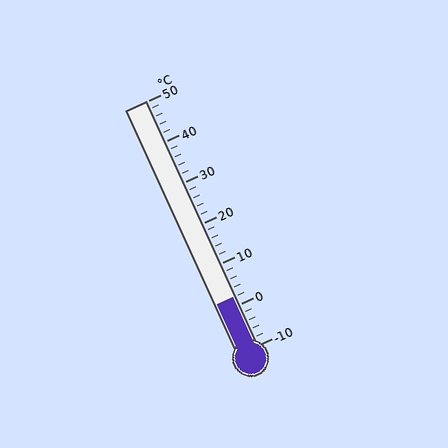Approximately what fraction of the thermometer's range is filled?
The thermometer is filled to approximately 20% of its range.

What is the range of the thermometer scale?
The thermometer scale ranges from -10°C to 50°C.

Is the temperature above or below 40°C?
The temperature is below 40°C.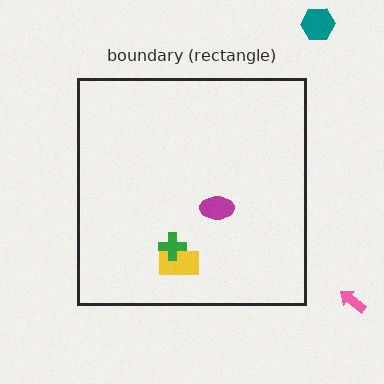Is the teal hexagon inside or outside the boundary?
Outside.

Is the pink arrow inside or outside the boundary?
Outside.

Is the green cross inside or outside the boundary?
Inside.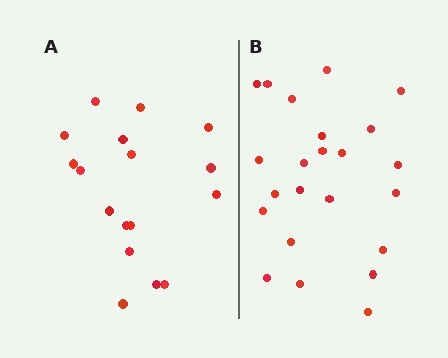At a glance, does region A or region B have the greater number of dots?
Region B (the right region) has more dots.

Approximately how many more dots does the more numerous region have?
Region B has about 6 more dots than region A.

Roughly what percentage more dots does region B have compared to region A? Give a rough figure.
About 35% more.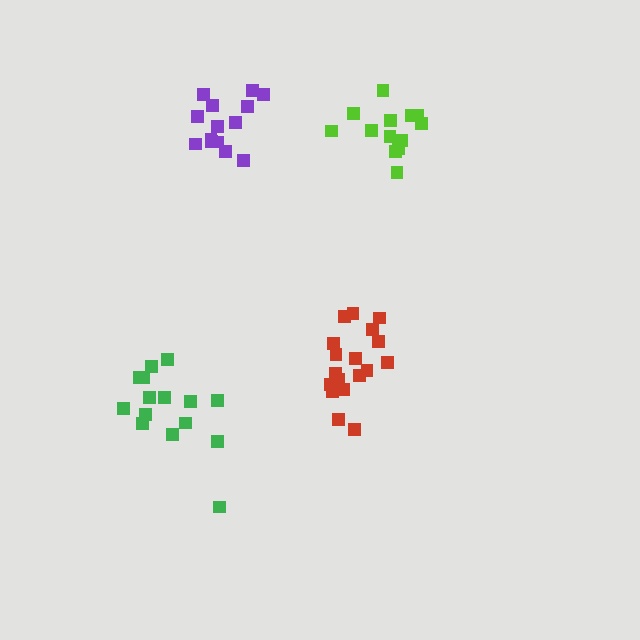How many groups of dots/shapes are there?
There are 4 groups.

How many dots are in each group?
Group 1: 18 dots, Group 2: 15 dots, Group 3: 13 dots, Group 4: 14 dots (60 total).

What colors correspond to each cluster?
The clusters are colored: red, green, lime, purple.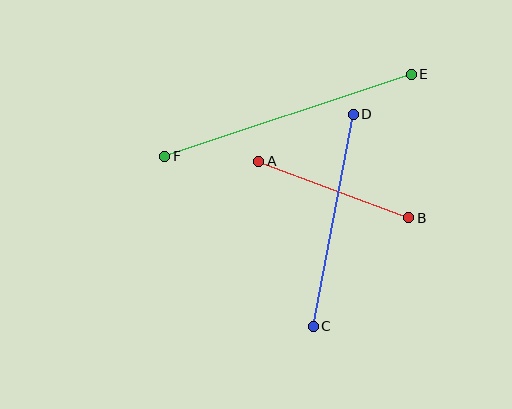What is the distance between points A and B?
The distance is approximately 160 pixels.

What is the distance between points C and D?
The distance is approximately 215 pixels.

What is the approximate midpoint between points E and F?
The midpoint is at approximately (288, 115) pixels.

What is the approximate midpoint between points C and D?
The midpoint is at approximately (333, 220) pixels.